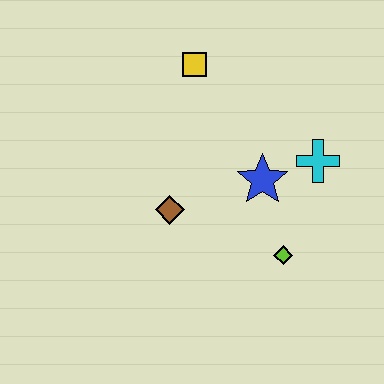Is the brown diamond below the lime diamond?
No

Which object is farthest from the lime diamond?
The yellow square is farthest from the lime diamond.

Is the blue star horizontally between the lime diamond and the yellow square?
Yes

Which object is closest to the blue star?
The cyan cross is closest to the blue star.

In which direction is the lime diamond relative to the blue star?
The lime diamond is below the blue star.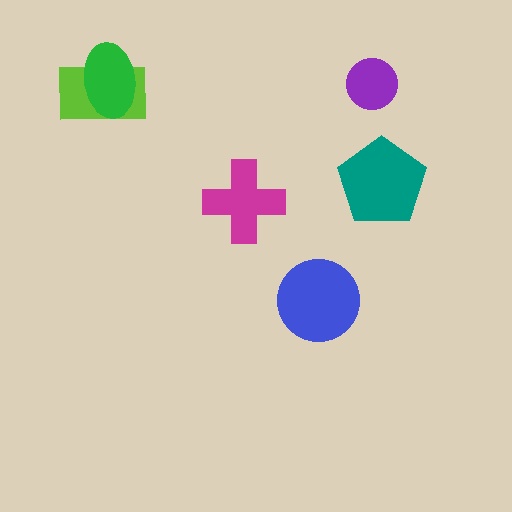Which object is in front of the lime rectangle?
The green ellipse is in front of the lime rectangle.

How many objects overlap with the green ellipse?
1 object overlaps with the green ellipse.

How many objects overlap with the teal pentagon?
0 objects overlap with the teal pentagon.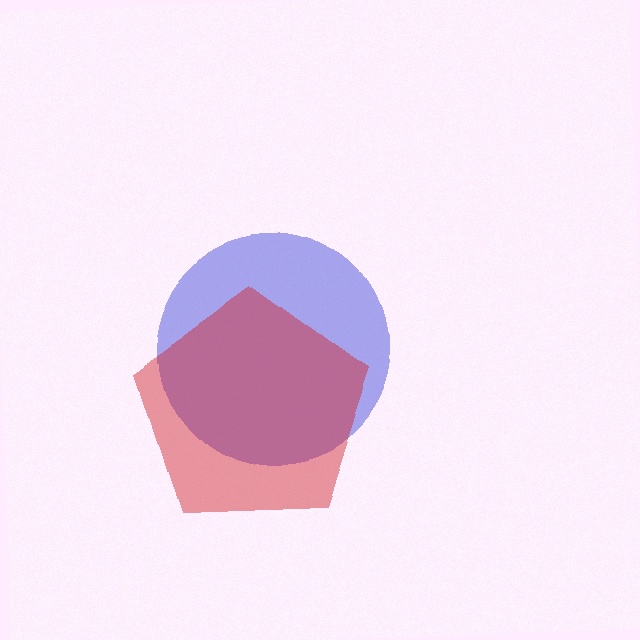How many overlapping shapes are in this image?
There are 2 overlapping shapes in the image.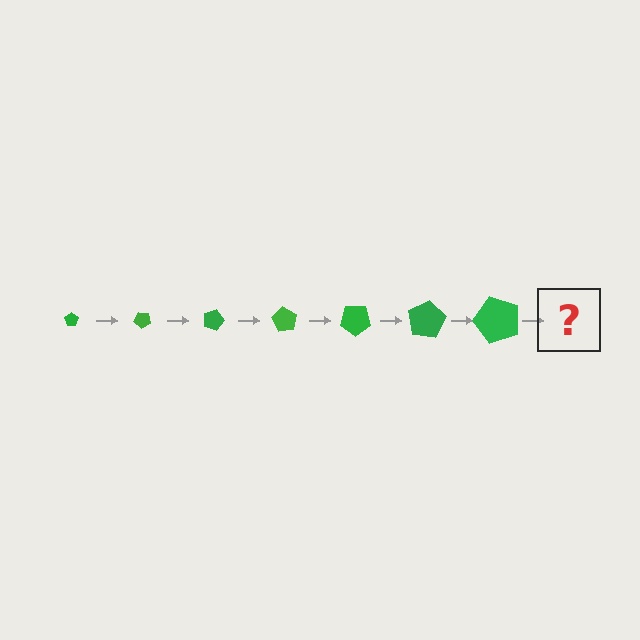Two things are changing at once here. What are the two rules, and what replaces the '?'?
The two rules are that the pentagon grows larger each step and it rotates 45 degrees each step. The '?' should be a pentagon, larger than the previous one and rotated 315 degrees from the start.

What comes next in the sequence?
The next element should be a pentagon, larger than the previous one and rotated 315 degrees from the start.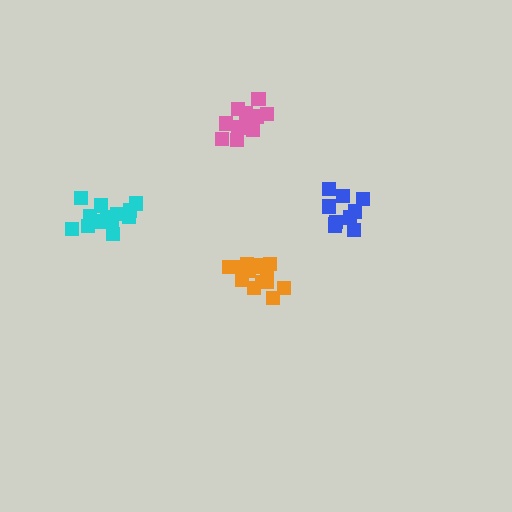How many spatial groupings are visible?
There are 4 spatial groupings.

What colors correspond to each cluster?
The clusters are colored: pink, blue, cyan, orange.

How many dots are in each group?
Group 1: 12 dots, Group 2: 10 dots, Group 3: 13 dots, Group 4: 14 dots (49 total).